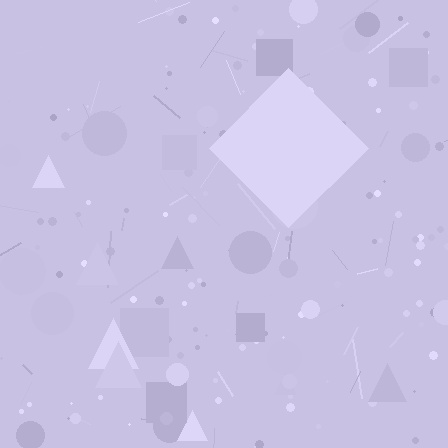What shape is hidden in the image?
A diamond is hidden in the image.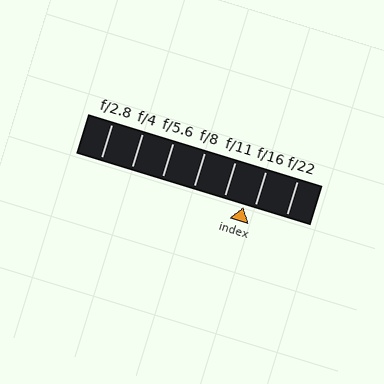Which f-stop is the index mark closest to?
The index mark is closest to f/16.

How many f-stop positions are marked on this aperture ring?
There are 7 f-stop positions marked.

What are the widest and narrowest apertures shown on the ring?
The widest aperture shown is f/2.8 and the narrowest is f/22.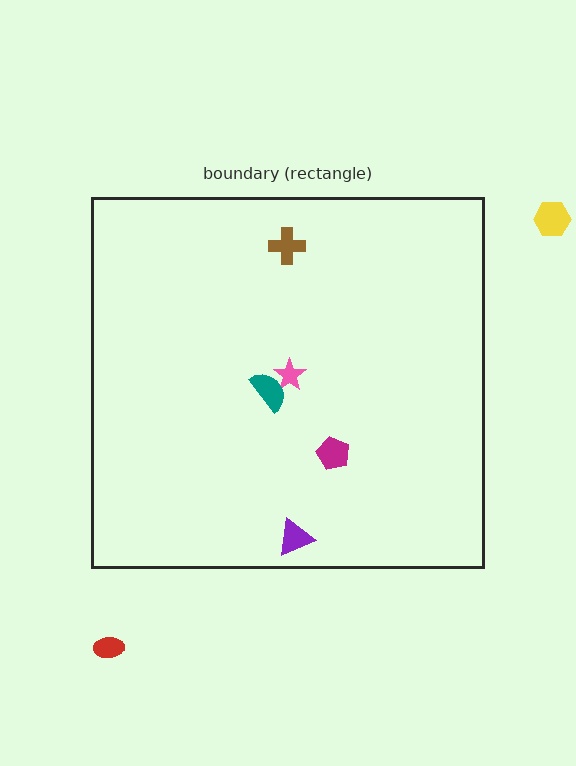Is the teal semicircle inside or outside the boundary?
Inside.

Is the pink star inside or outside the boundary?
Inside.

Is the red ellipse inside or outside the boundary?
Outside.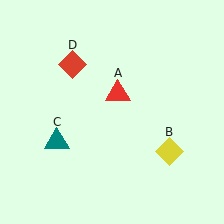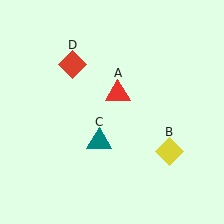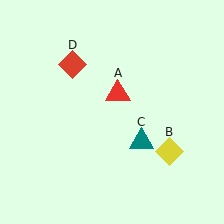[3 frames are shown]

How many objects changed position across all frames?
1 object changed position: teal triangle (object C).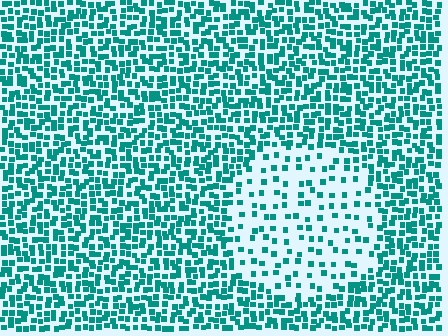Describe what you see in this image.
The image contains small teal elements arranged at two different densities. A circle-shaped region is visible where the elements are less densely packed than the surrounding area.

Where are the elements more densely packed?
The elements are more densely packed outside the circle boundary.